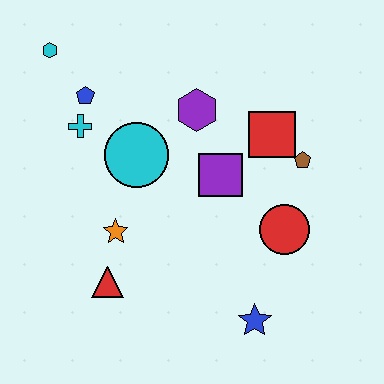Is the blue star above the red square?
No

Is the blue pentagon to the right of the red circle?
No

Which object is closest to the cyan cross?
The blue pentagon is closest to the cyan cross.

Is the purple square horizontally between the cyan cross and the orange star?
No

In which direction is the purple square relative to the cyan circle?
The purple square is to the right of the cyan circle.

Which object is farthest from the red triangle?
The cyan hexagon is farthest from the red triangle.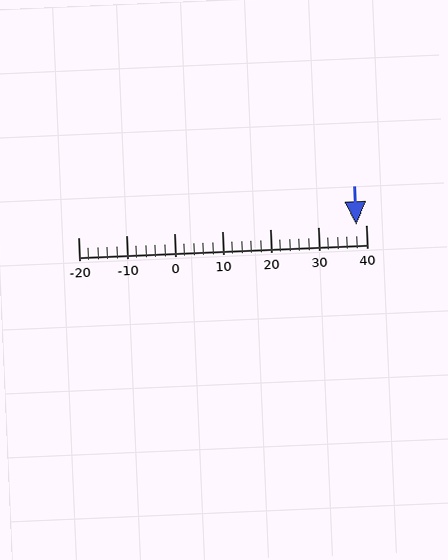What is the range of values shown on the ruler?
The ruler shows values from -20 to 40.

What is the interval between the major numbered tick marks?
The major tick marks are spaced 10 units apart.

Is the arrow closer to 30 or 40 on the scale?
The arrow is closer to 40.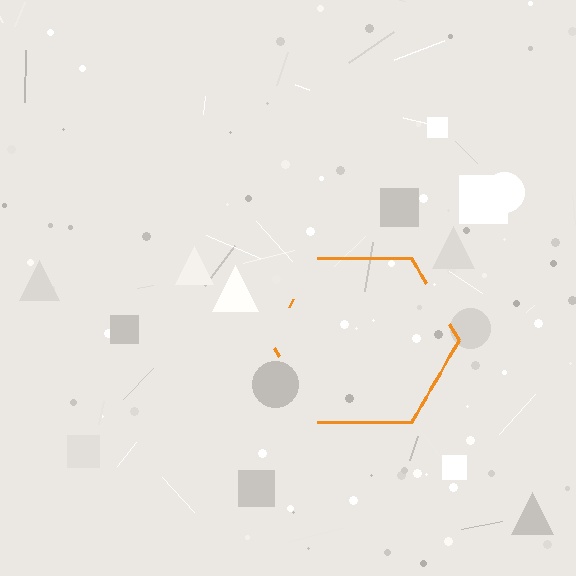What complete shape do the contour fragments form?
The contour fragments form a hexagon.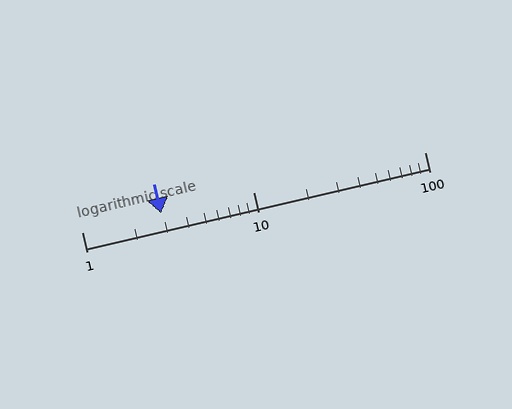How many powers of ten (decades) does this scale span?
The scale spans 2 decades, from 1 to 100.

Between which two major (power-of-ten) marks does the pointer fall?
The pointer is between 1 and 10.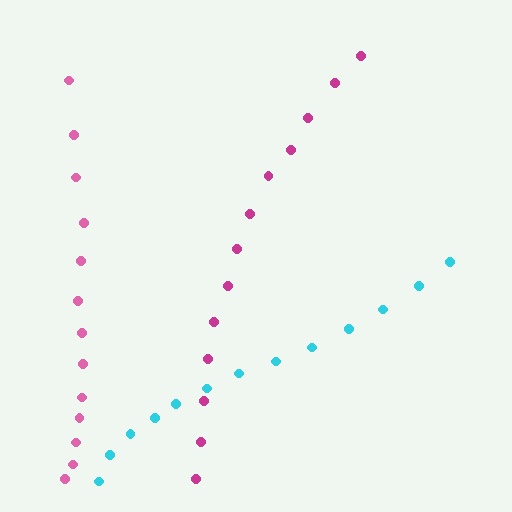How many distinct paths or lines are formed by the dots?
There are 3 distinct paths.